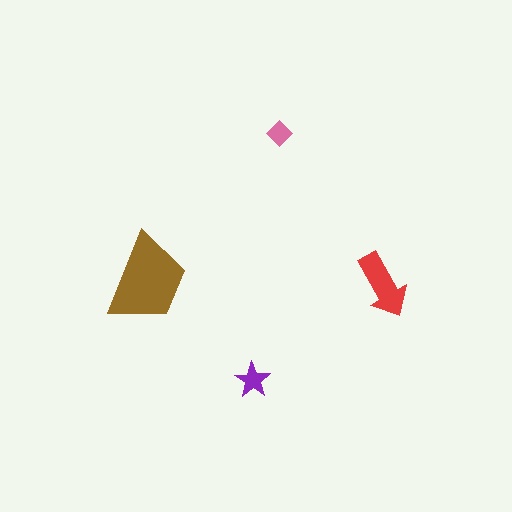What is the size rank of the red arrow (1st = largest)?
2nd.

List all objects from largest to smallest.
The brown trapezoid, the red arrow, the purple star, the pink diamond.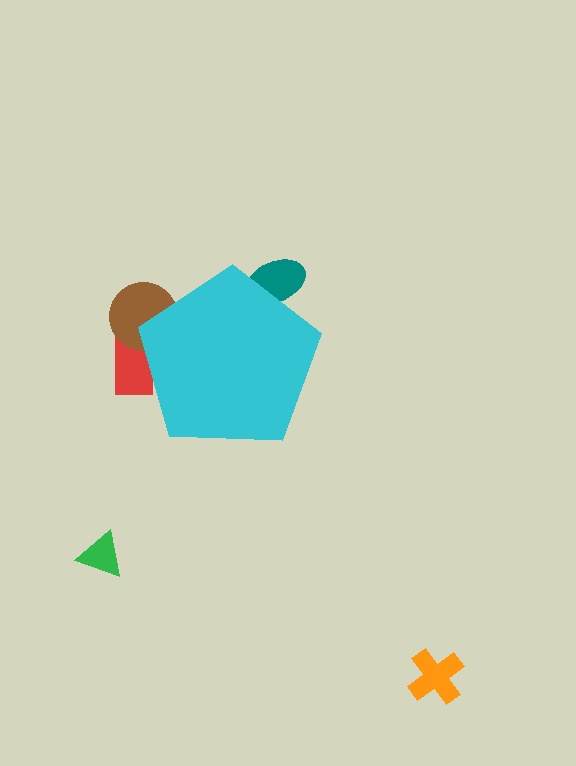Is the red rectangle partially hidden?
Yes, the red rectangle is partially hidden behind the cyan pentagon.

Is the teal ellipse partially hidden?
Yes, the teal ellipse is partially hidden behind the cyan pentagon.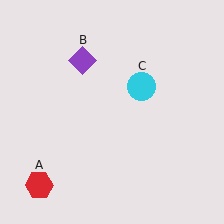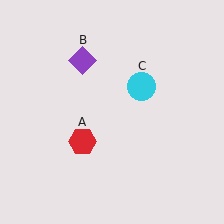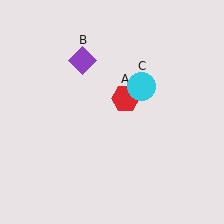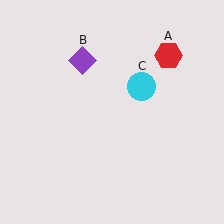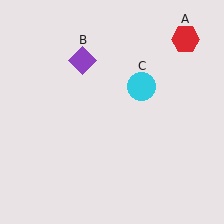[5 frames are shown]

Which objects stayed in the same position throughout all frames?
Purple diamond (object B) and cyan circle (object C) remained stationary.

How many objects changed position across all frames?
1 object changed position: red hexagon (object A).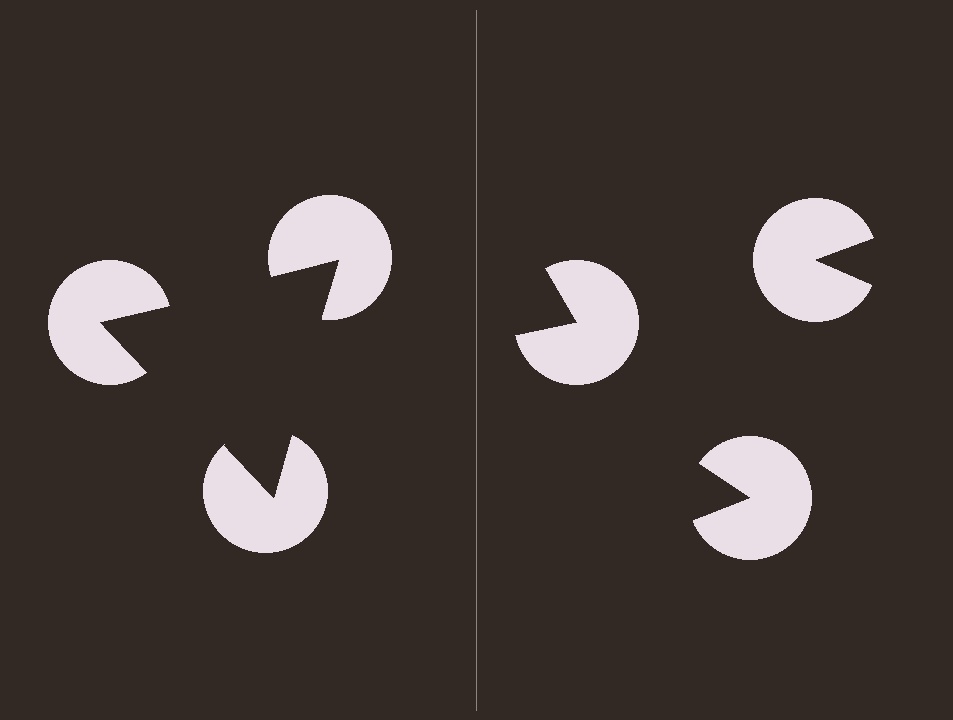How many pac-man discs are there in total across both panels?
6 — 3 on each side.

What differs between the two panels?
The pac-man discs are positioned identically on both sides; only the wedge orientations differ. On the left they align to a triangle; on the right they are misaligned.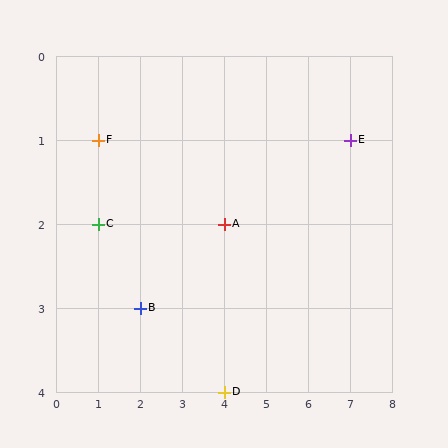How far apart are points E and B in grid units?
Points E and B are 5 columns and 2 rows apart (about 5.4 grid units diagonally).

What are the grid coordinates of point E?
Point E is at grid coordinates (7, 1).